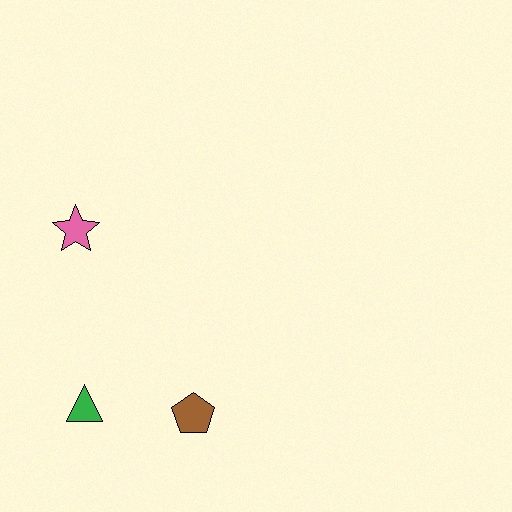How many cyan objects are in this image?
There are no cyan objects.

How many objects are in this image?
There are 3 objects.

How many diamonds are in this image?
There are no diamonds.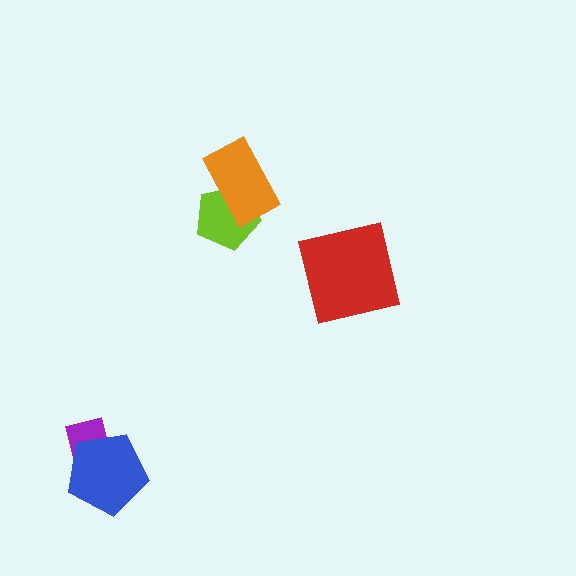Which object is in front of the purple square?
The blue pentagon is in front of the purple square.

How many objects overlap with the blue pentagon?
1 object overlaps with the blue pentagon.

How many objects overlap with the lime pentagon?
1 object overlaps with the lime pentagon.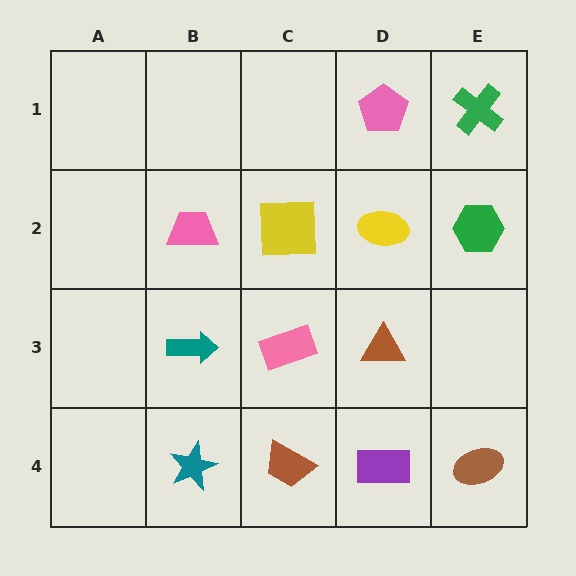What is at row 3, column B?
A teal arrow.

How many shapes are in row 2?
4 shapes.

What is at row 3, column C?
A pink rectangle.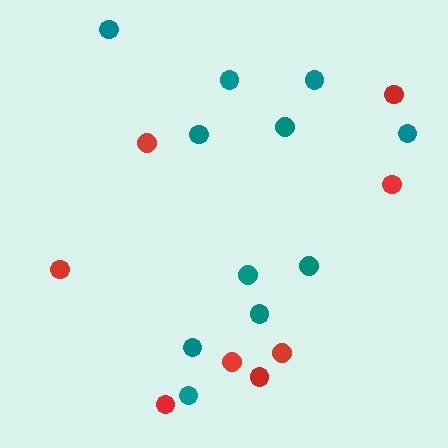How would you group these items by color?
There are 2 groups: one group of teal circles (11) and one group of red circles (8).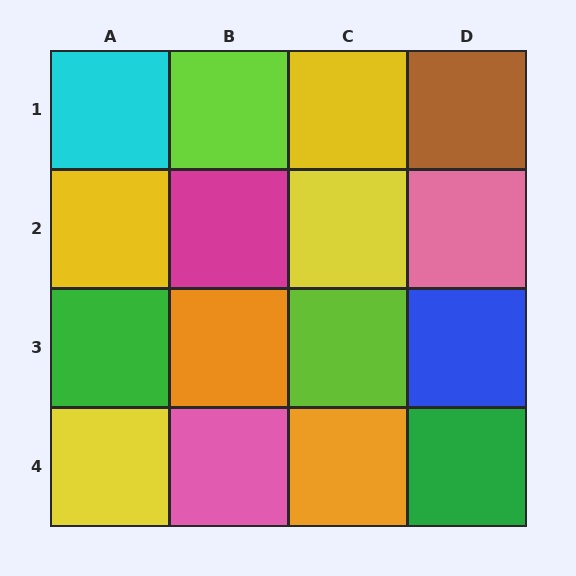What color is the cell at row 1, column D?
Brown.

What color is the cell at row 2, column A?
Yellow.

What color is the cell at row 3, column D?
Blue.